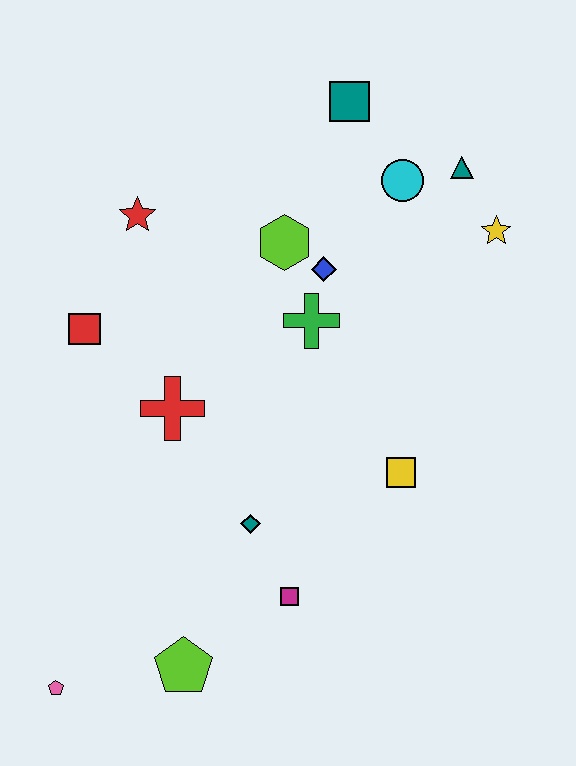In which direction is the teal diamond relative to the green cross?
The teal diamond is below the green cross.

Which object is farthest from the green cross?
The pink pentagon is farthest from the green cross.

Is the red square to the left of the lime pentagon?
Yes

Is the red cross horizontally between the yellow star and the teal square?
No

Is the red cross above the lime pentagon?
Yes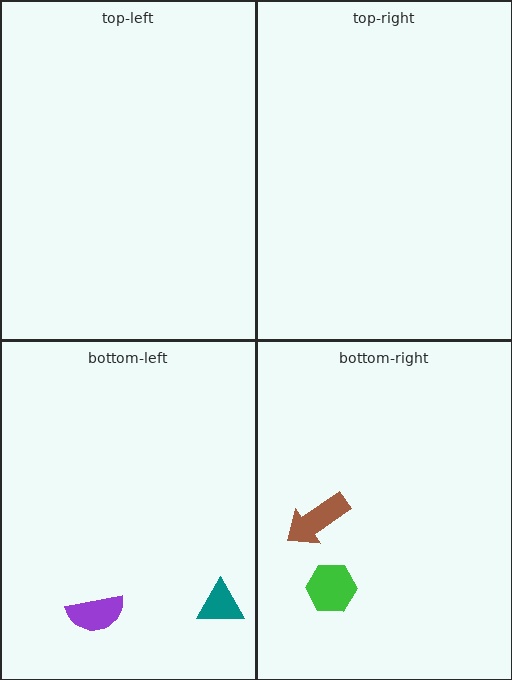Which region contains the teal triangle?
The bottom-left region.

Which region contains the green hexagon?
The bottom-right region.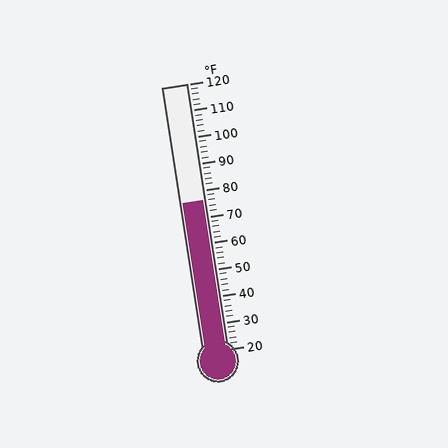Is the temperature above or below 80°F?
The temperature is below 80°F.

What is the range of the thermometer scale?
The thermometer scale ranges from 20°F to 120°F.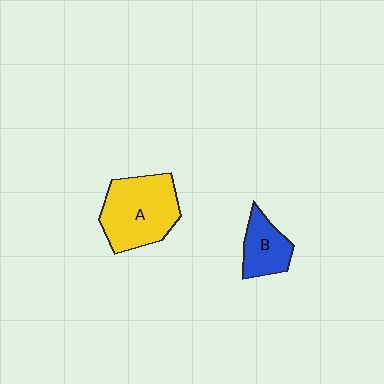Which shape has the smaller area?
Shape B (blue).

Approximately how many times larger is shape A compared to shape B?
Approximately 2.0 times.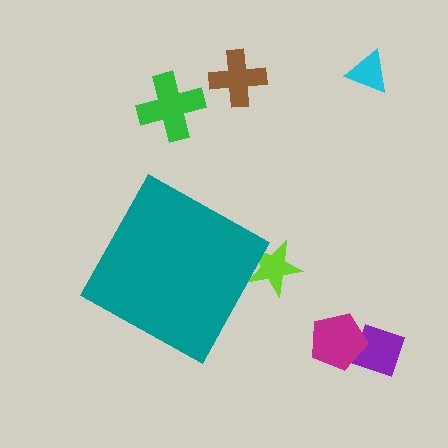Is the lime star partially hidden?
Yes, the lime star is partially hidden behind the teal diamond.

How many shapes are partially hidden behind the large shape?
1 shape is partially hidden.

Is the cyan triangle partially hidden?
No, the cyan triangle is fully visible.